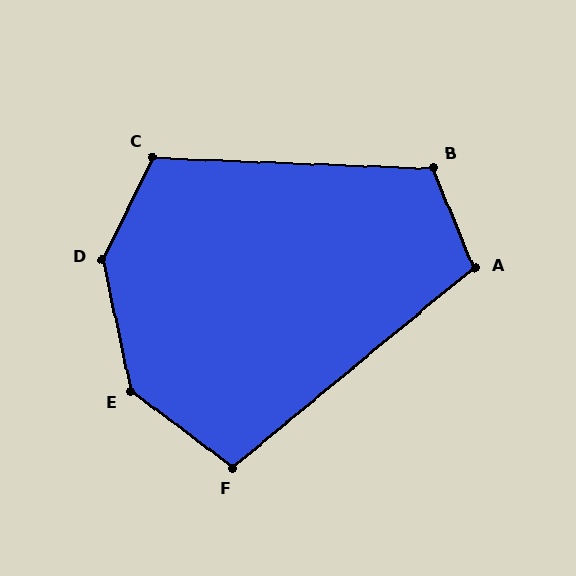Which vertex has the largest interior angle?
D, at approximately 141 degrees.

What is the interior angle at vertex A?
Approximately 107 degrees (obtuse).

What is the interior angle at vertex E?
Approximately 139 degrees (obtuse).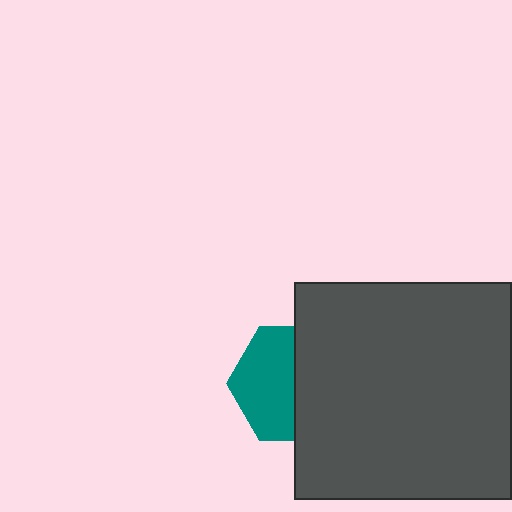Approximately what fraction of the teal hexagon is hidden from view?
Roughly 49% of the teal hexagon is hidden behind the dark gray square.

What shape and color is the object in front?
The object in front is a dark gray square.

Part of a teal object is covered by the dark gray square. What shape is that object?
It is a hexagon.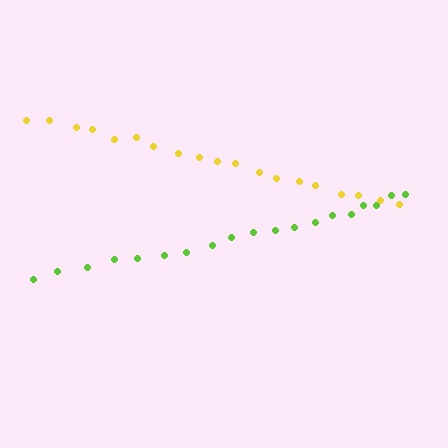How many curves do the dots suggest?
There are 2 distinct paths.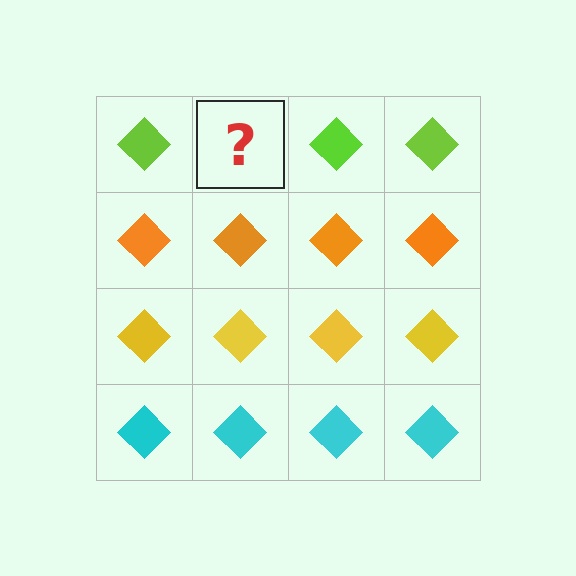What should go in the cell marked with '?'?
The missing cell should contain a lime diamond.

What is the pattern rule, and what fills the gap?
The rule is that each row has a consistent color. The gap should be filled with a lime diamond.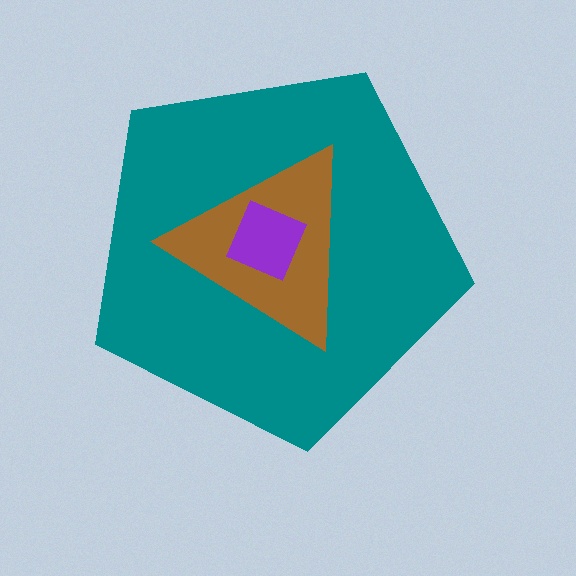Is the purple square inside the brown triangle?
Yes.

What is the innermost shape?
The purple square.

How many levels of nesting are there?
3.